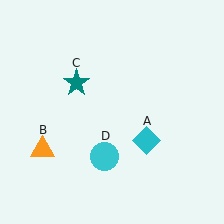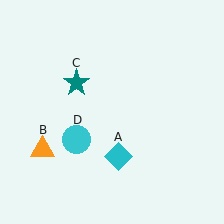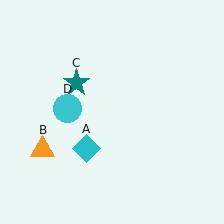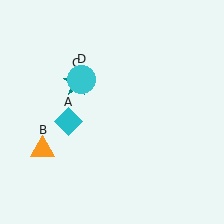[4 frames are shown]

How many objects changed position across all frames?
2 objects changed position: cyan diamond (object A), cyan circle (object D).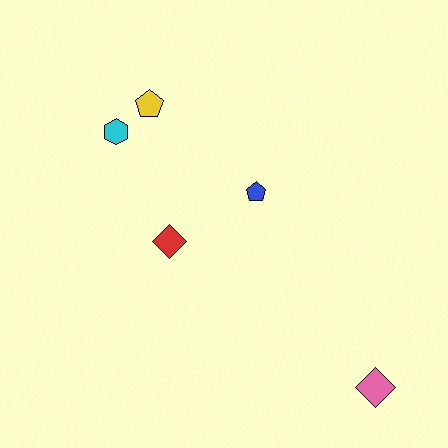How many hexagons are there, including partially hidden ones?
There is 1 hexagon.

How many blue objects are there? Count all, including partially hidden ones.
There is 1 blue object.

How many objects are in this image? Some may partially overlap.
There are 5 objects.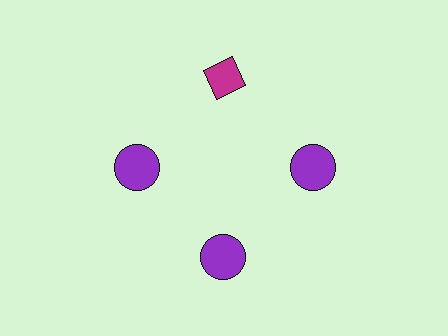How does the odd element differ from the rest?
It differs in both color (magenta instead of purple) and shape (diamond instead of circle).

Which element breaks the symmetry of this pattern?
The magenta diamond at roughly the 12 o'clock position breaks the symmetry. All other shapes are purple circles.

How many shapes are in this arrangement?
There are 4 shapes arranged in a ring pattern.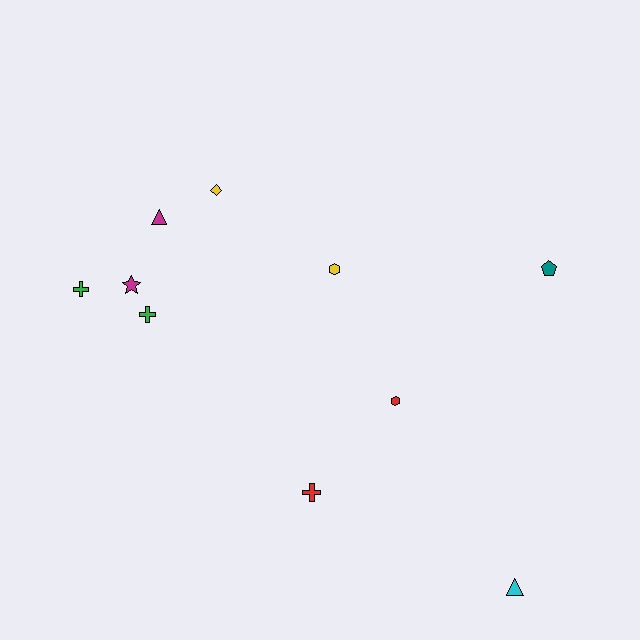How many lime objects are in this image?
There are no lime objects.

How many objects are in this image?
There are 10 objects.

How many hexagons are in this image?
There are 2 hexagons.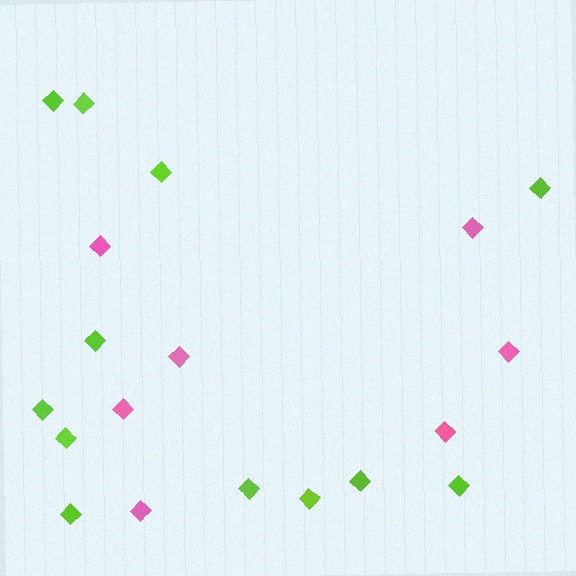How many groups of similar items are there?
There are 2 groups: one group of lime diamonds (12) and one group of pink diamonds (7).